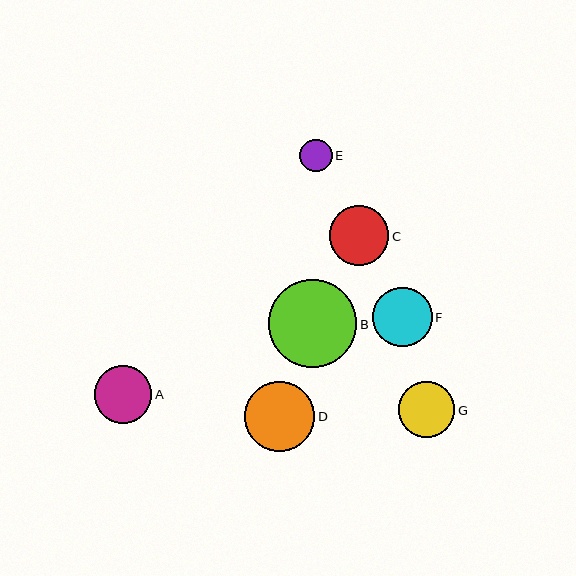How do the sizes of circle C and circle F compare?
Circle C and circle F are approximately the same size.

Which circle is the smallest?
Circle E is the smallest with a size of approximately 32 pixels.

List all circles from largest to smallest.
From largest to smallest: B, D, C, F, A, G, E.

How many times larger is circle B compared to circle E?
Circle B is approximately 2.7 times the size of circle E.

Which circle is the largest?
Circle B is the largest with a size of approximately 89 pixels.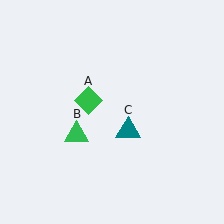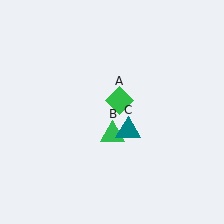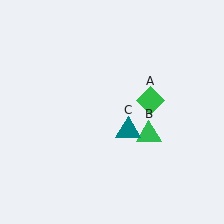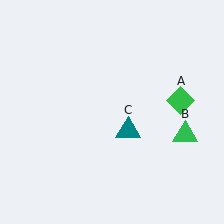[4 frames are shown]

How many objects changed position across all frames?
2 objects changed position: green diamond (object A), green triangle (object B).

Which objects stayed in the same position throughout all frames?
Teal triangle (object C) remained stationary.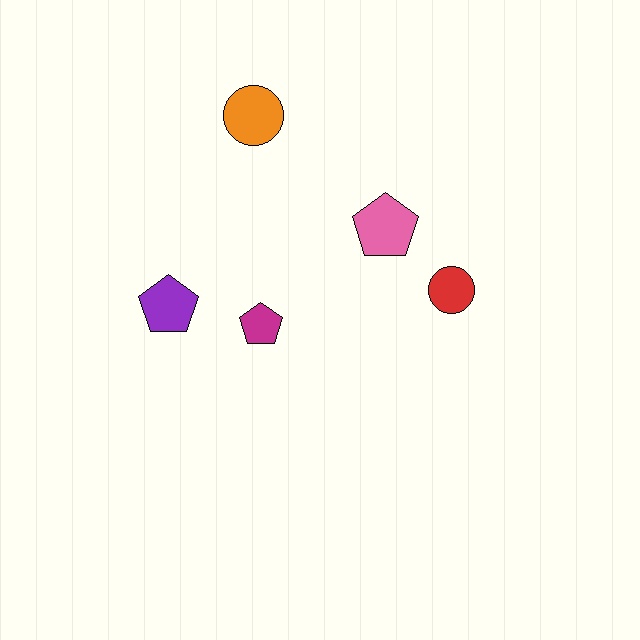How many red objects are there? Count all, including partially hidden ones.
There is 1 red object.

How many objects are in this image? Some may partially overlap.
There are 5 objects.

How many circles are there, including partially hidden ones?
There are 2 circles.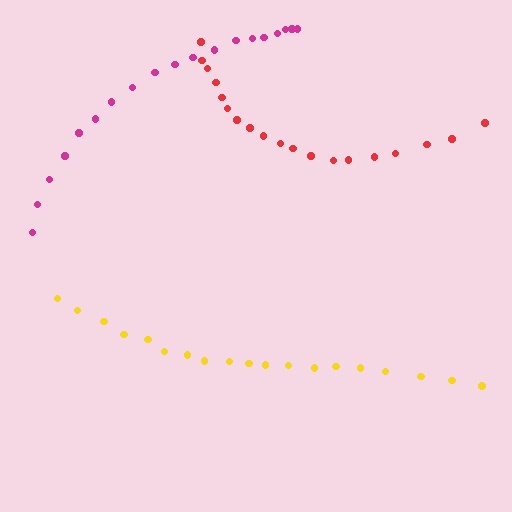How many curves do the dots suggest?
There are 3 distinct paths.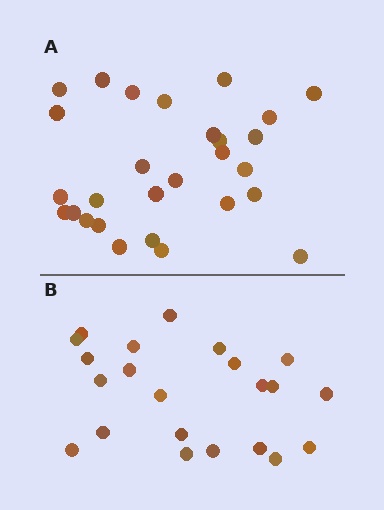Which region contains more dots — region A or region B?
Region A (the top region) has more dots.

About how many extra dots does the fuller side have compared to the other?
Region A has about 6 more dots than region B.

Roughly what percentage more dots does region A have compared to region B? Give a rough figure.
About 25% more.